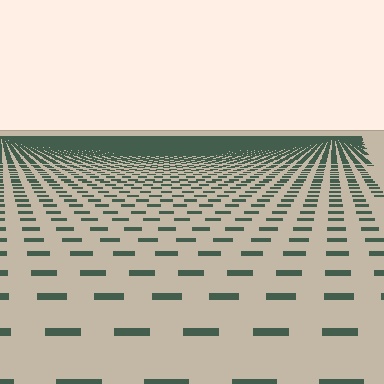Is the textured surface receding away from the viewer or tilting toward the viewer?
The surface is receding away from the viewer. Texture elements get smaller and denser toward the top.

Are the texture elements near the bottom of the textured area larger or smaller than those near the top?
Larger. Near the bottom, elements are closer to the viewer and appear at a bigger on-screen size.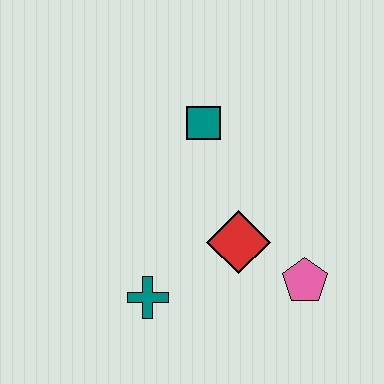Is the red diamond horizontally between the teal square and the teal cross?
No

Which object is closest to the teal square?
The red diamond is closest to the teal square.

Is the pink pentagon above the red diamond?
No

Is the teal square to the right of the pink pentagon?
No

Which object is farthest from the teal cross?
The teal square is farthest from the teal cross.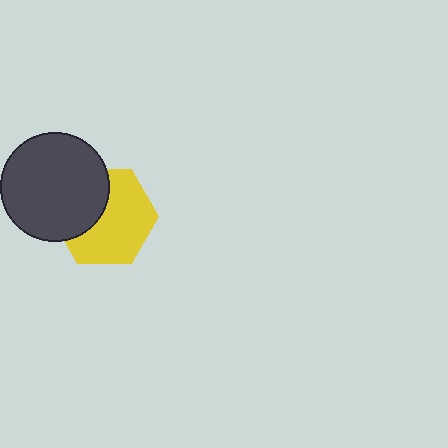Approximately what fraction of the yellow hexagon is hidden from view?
Roughly 37% of the yellow hexagon is hidden behind the dark gray circle.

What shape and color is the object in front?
The object in front is a dark gray circle.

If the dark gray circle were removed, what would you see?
You would see the complete yellow hexagon.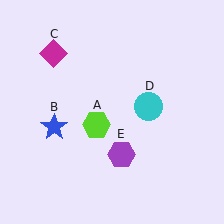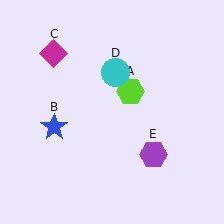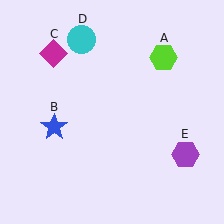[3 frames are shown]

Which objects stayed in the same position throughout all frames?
Blue star (object B) and magenta diamond (object C) remained stationary.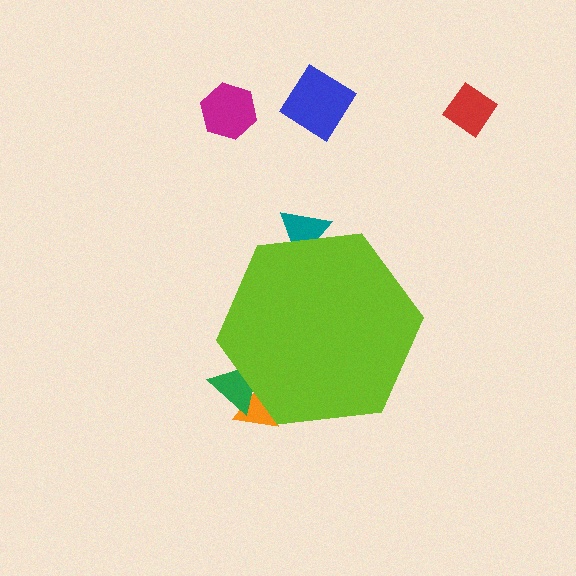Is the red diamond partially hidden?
No, the red diamond is fully visible.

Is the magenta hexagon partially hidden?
No, the magenta hexagon is fully visible.